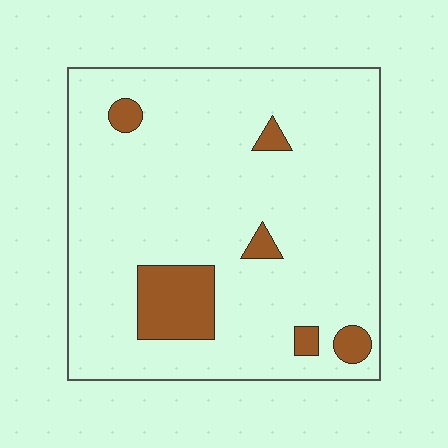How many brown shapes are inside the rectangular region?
6.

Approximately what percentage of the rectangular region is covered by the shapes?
Approximately 10%.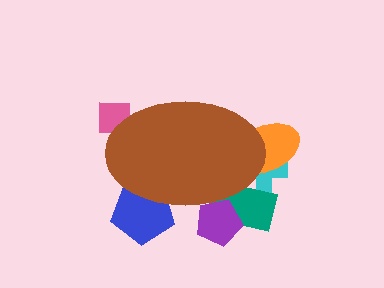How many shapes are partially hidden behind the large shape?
6 shapes are partially hidden.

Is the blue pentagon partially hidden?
Yes, the blue pentagon is partially hidden behind the brown ellipse.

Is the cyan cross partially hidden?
Yes, the cyan cross is partially hidden behind the brown ellipse.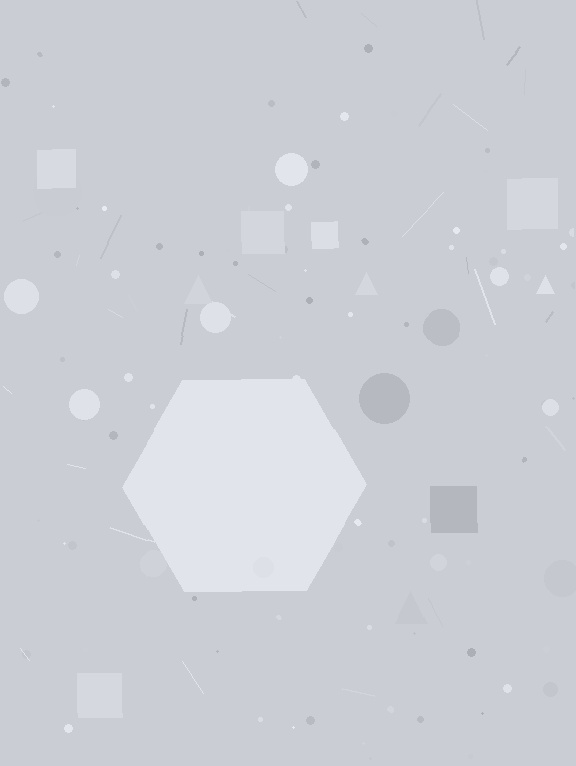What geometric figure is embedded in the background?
A hexagon is embedded in the background.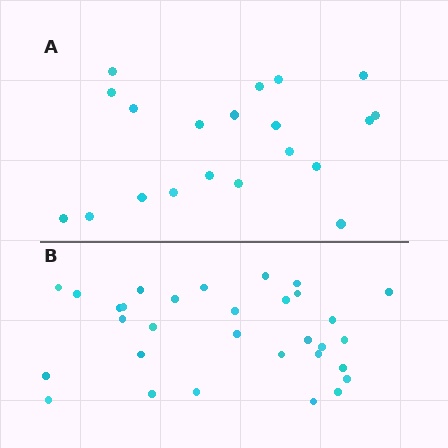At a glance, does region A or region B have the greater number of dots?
Region B (the bottom region) has more dots.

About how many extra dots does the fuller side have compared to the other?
Region B has roughly 12 or so more dots than region A.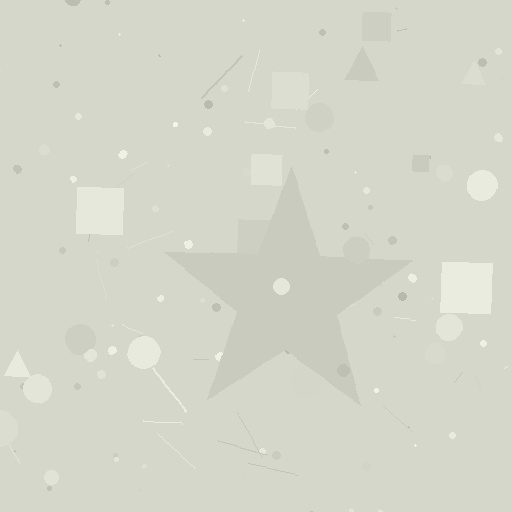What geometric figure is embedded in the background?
A star is embedded in the background.